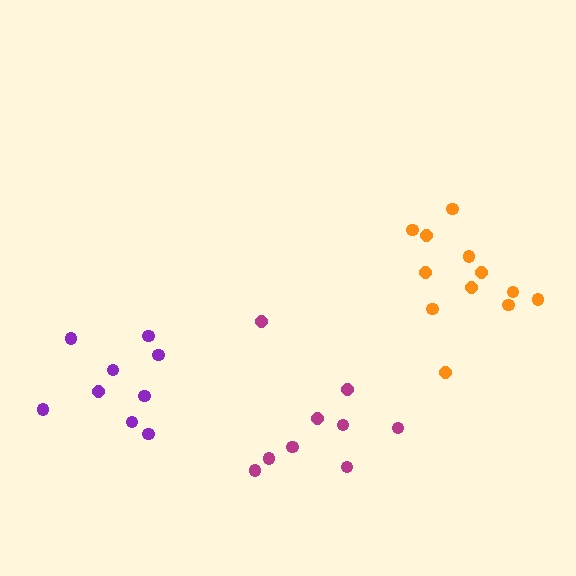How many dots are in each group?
Group 1: 9 dots, Group 2: 12 dots, Group 3: 9 dots (30 total).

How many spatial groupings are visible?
There are 3 spatial groupings.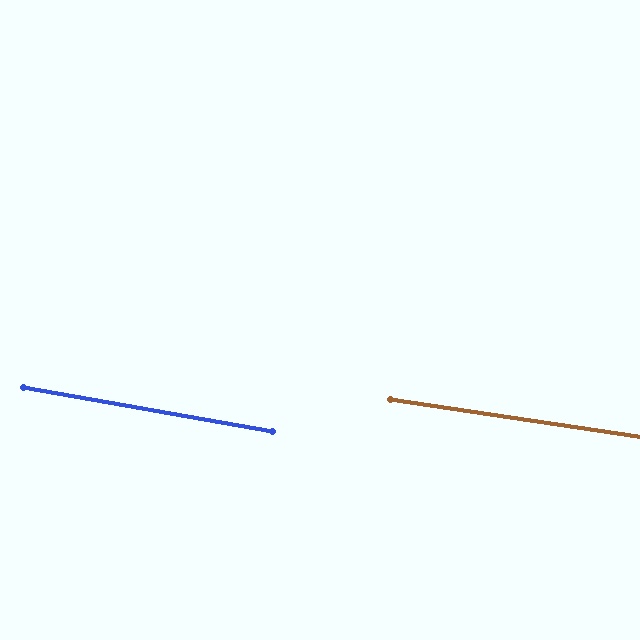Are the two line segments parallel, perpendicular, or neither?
Parallel — their directions differ by only 1.8°.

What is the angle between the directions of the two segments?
Approximately 2 degrees.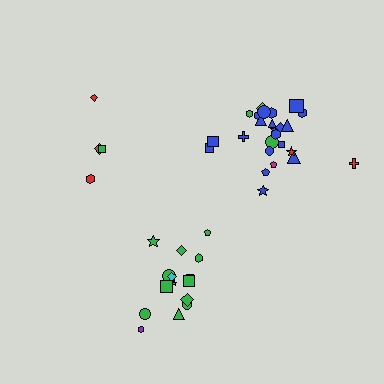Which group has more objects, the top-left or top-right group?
The top-right group.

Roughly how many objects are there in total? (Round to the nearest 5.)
Roughly 45 objects in total.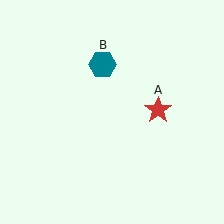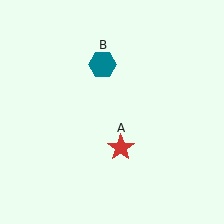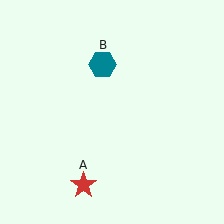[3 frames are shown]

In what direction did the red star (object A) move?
The red star (object A) moved down and to the left.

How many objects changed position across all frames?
1 object changed position: red star (object A).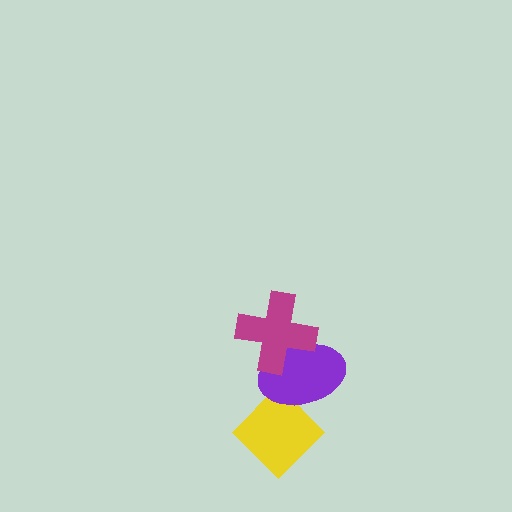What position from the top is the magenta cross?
The magenta cross is 1st from the top.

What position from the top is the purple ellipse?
The purple ellipse is 2nd from the top.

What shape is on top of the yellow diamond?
The purple ellipse is on top of the yellow diamond.